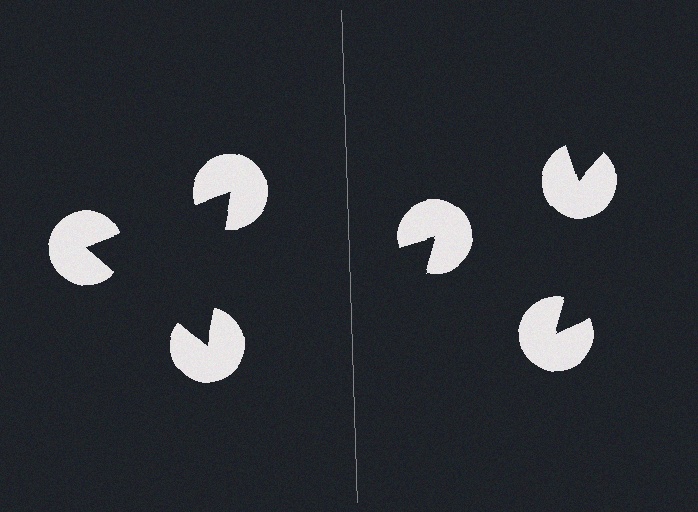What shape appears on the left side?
An illusory triangle.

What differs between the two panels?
The pac-man discs are positioned identically on both sides; only the wedge orientations differ. On the left they align to a triangle; on the right they are misaligned.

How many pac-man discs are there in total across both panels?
6 — 3 on each side.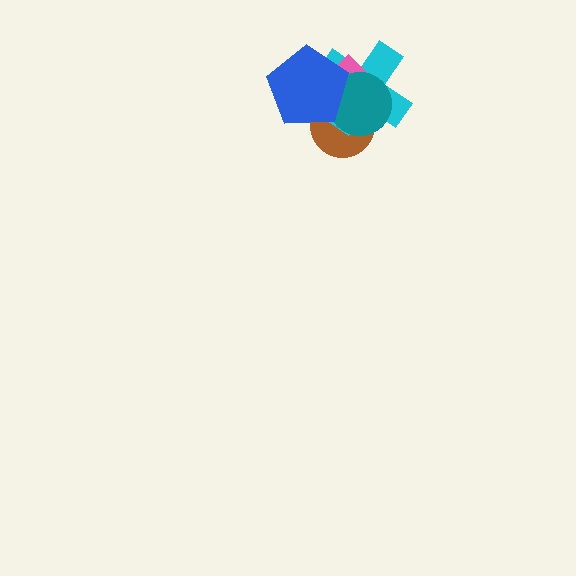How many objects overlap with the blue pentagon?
4 objects overlap with the blue pentagon.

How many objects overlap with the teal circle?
4 objects overlap with the teal circle.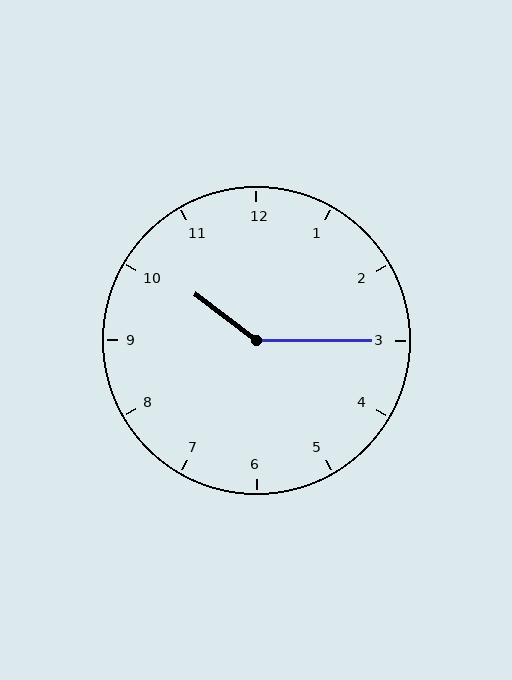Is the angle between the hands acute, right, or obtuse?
It is obtuse.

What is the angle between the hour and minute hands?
Approximately 142 degrees.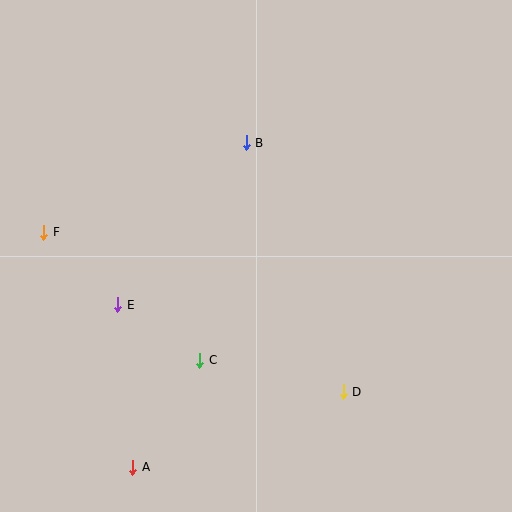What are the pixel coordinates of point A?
Point A is at (133, 467).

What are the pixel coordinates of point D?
Point D is at (343, 392).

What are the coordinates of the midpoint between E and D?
The midpoint between E and D is at (230, 348).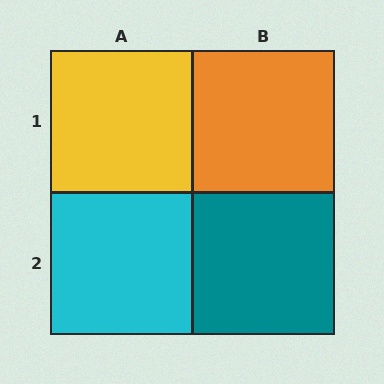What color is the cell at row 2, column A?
Cyan.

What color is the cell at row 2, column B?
Teal.